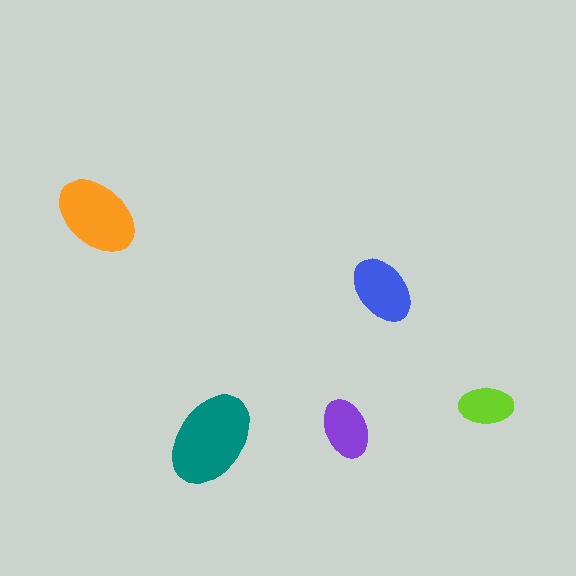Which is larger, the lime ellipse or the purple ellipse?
The purple one.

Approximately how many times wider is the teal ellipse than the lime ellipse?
About 2 times wider.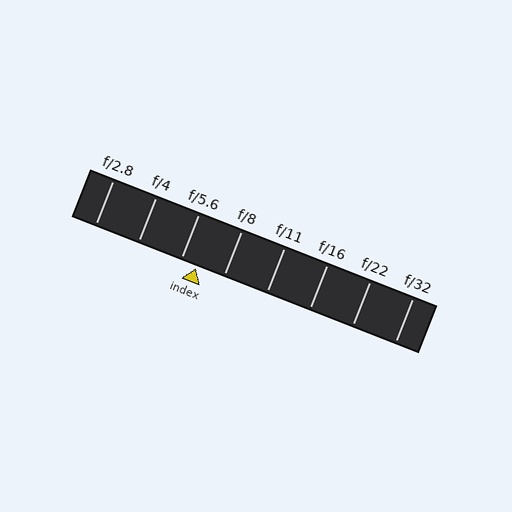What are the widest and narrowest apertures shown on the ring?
The widest aperture shown is f/2.8 and the narrowest is f/32.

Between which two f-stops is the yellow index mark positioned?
The index mark is between f/5.6 and f/8.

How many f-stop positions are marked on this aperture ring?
There are 8 f-stop positions marked.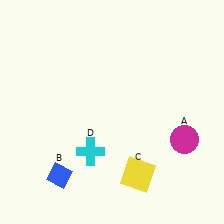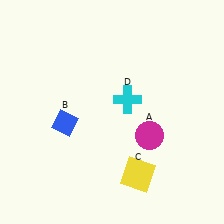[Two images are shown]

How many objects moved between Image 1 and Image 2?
3 objects moved between the two images.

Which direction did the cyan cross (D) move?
The cyan cross (D) moved up.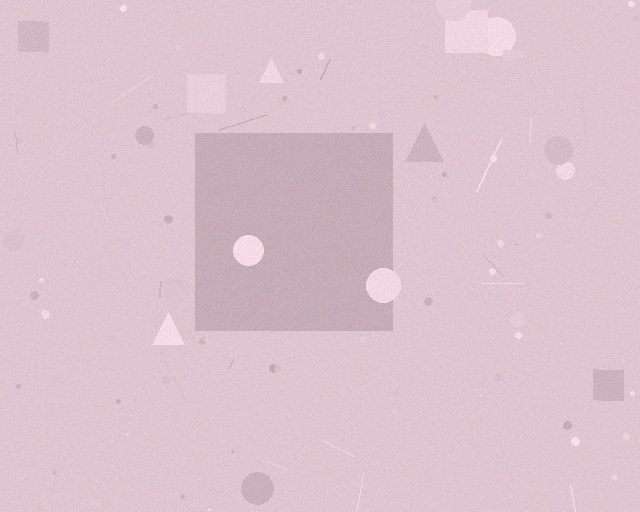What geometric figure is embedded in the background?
A square is embedded in the background.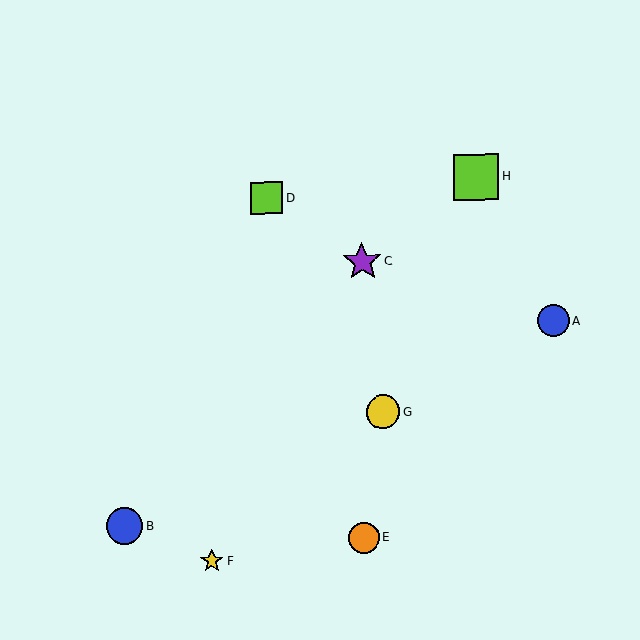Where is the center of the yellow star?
The center of the yellow star is at (212, 561).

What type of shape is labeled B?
Shape B is a blue circle.